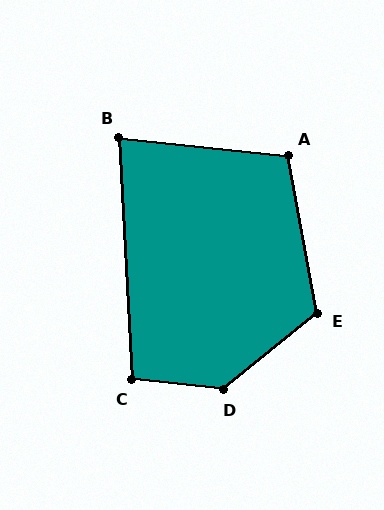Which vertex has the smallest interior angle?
B, at approximately 81 degrees.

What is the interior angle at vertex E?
Approximately 119 degrees (obtuse).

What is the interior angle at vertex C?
Approximately 99 degrees (obtuse).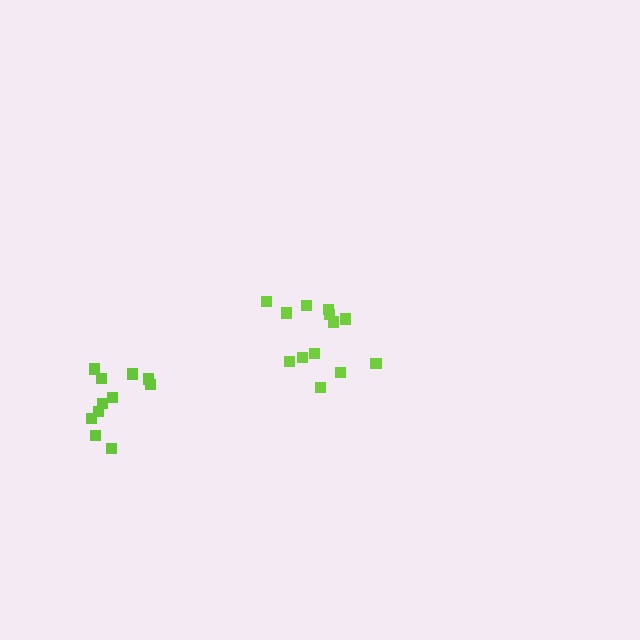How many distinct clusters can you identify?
There are 2 distinct clusters.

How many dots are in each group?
Group 1: 13 dots, Group 2: 11 dots (24 total).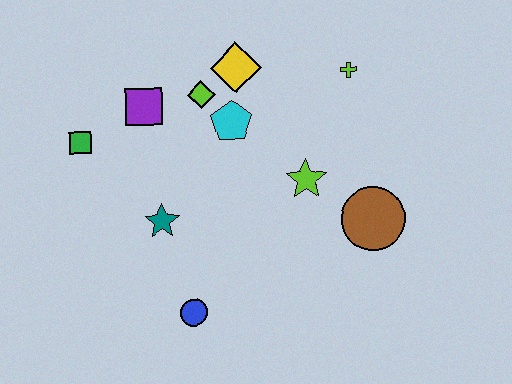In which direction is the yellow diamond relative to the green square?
The yellow diamond is to the right of the green square.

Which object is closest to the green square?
The purple square is closest to the green square.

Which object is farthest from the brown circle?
The green square is farthest from the brown circle.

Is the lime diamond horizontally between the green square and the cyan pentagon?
Yes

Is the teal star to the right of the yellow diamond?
No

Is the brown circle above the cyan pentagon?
No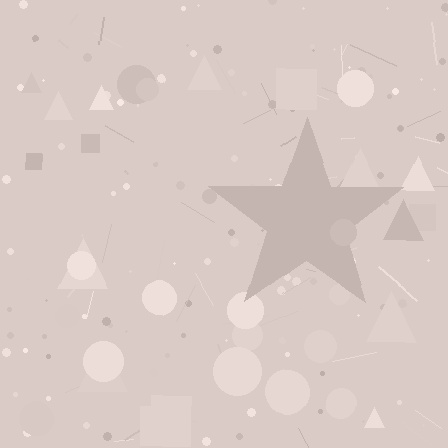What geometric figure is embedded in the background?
A star is embedded in the background.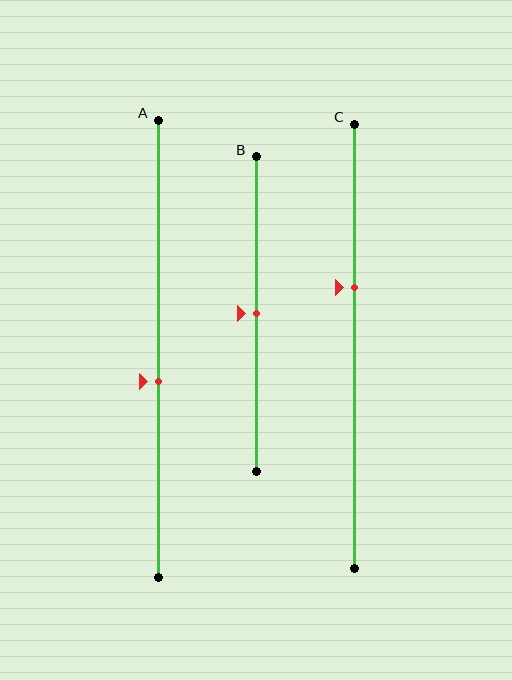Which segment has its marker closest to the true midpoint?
Segment B has its marker closest to the true midpoint.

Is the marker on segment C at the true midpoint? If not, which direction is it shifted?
No, the marker on segment C is shifted upward by about 13% of the segment length.